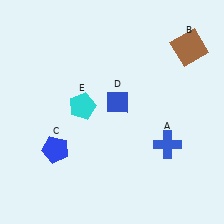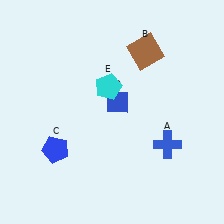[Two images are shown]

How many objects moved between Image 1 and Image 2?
2 objects moved between the two images.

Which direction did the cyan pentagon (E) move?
The cyan pentagon (E) moved right.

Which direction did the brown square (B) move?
The brown square (B) moved left.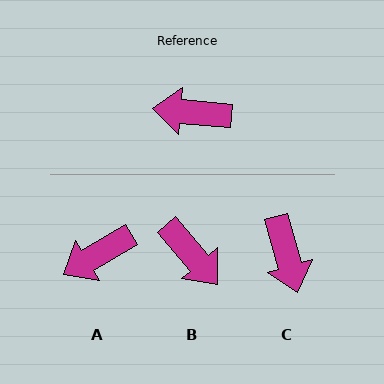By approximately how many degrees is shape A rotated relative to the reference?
Approximately 36 degrees counter-clockwise.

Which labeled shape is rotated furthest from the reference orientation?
B, about 136 degrees away.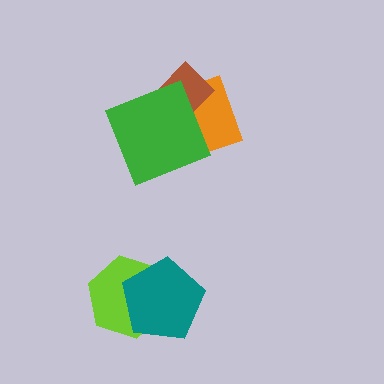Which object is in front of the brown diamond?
The green square is in front of the brown diamond.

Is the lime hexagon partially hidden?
Yes, it is partially covered by another shape.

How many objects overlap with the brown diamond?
2 objects overlap with the brown diamond.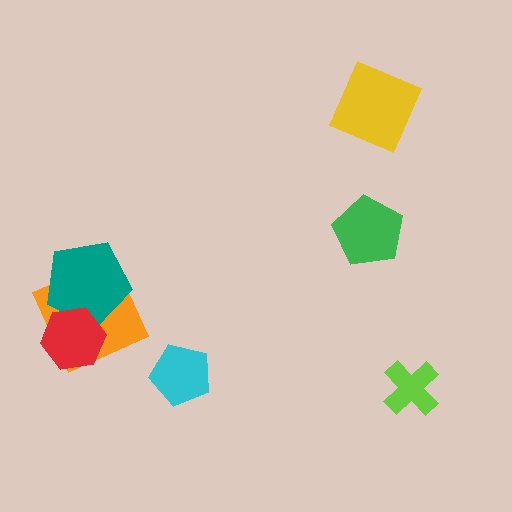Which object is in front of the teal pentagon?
The red hexagon is in front of the teal pentagon.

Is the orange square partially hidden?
Yes, it is partially covered by another shape.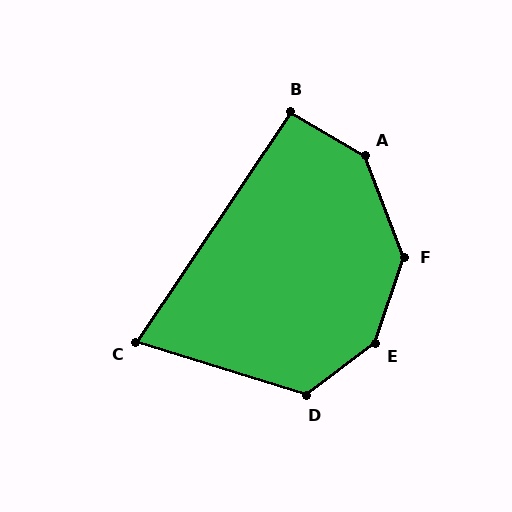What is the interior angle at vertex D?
Approximately 126 degrees (obtuse).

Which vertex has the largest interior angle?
E, at approximately 145 degrees.